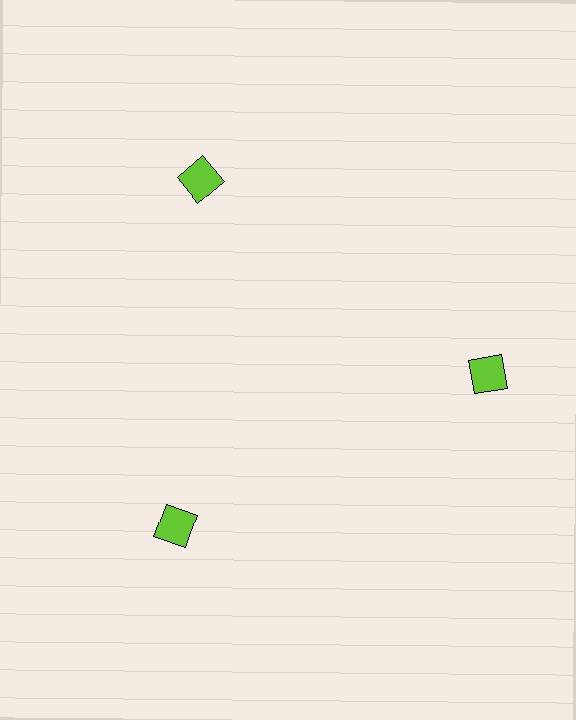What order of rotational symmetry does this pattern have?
This pattern has 3-fold rotational symmetry.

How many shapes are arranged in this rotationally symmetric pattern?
There are 3 shapes, arranged in 3 groups of 1.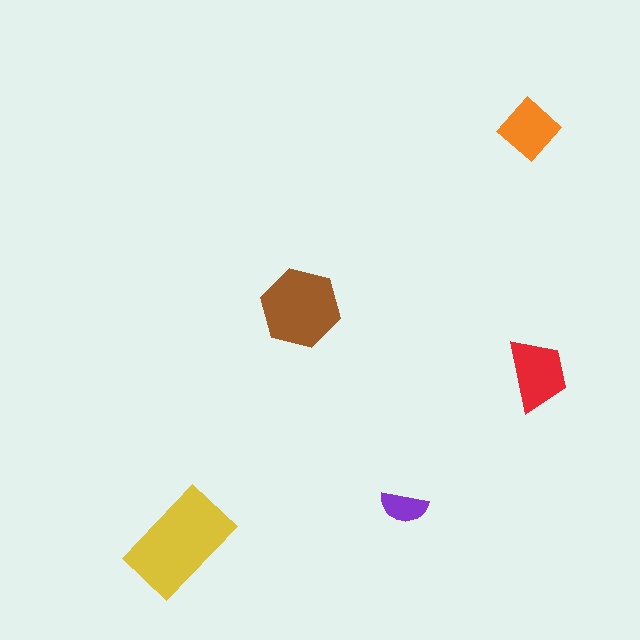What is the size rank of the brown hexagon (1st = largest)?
2nd.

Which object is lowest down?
The yellow rectangle is bottommost.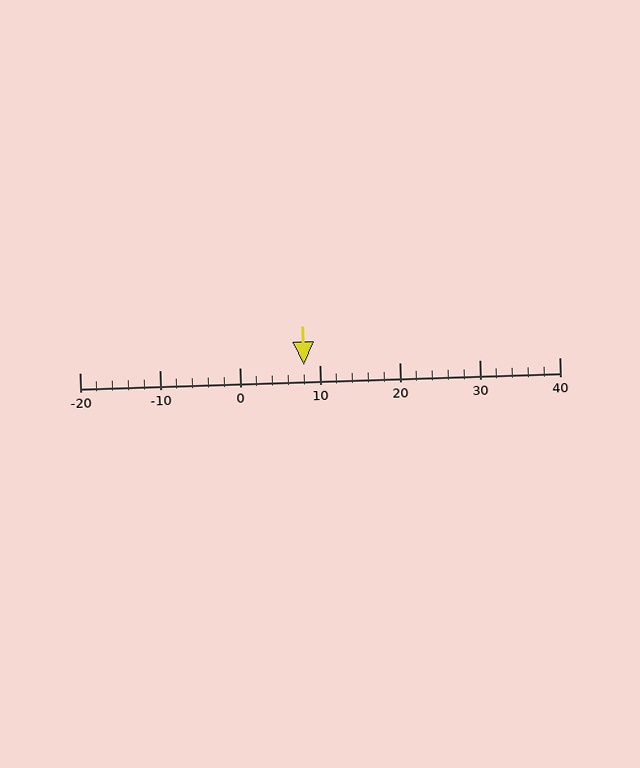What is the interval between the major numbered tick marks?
The major tick marks are spaced 10 units apart.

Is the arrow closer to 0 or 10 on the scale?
The arrow is closer to 10.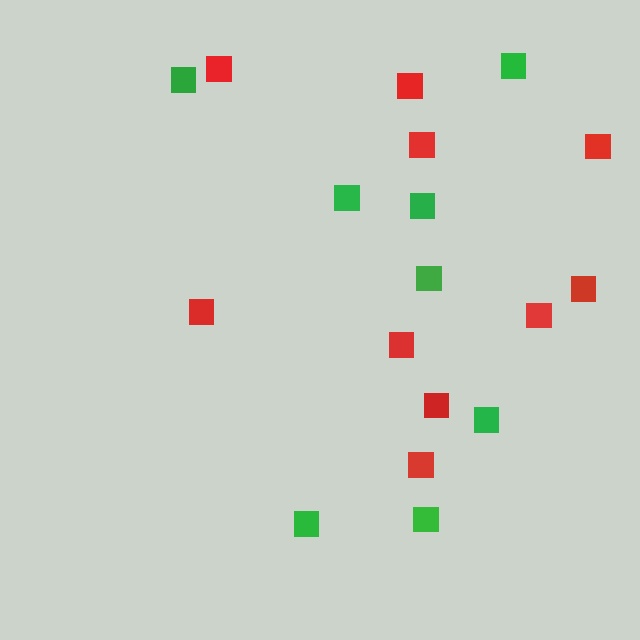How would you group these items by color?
There are 2 groups: one group of green squares (8) and one group of red squares (10).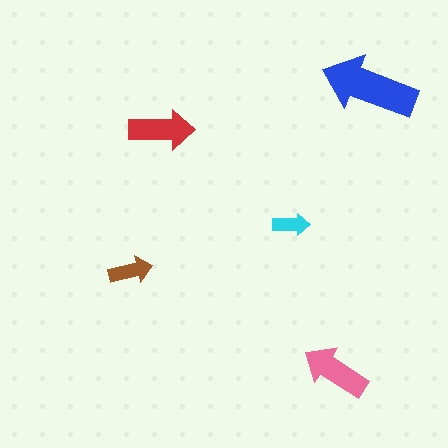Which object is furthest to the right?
The blue arrow is rightmost.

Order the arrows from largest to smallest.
the blue one, the pink one, the red one, the brown one, the cyan one.